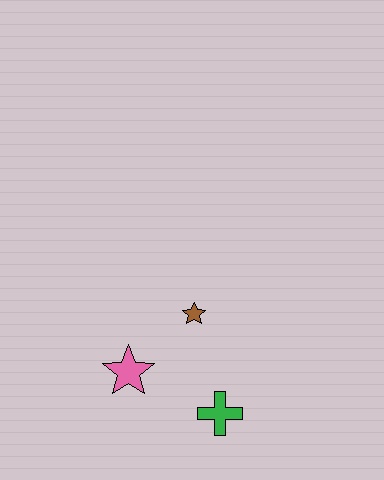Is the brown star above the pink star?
Yes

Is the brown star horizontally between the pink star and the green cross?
Yes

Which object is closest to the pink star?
The brown star is closest to the pink star.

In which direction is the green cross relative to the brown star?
The green cross is below the brown star.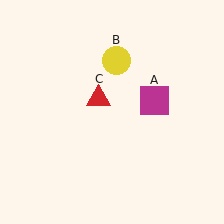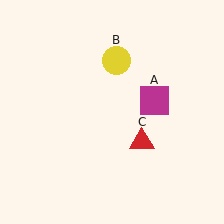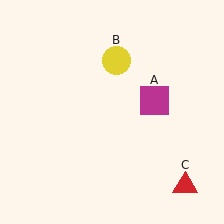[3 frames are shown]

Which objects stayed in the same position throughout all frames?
Magenta square (object A) and yellow circle (object B) remained stationary.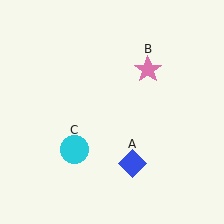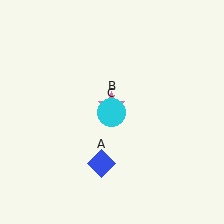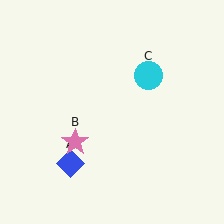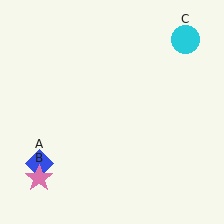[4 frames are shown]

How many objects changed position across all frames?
3 objects changed position: blue diamond (object A), pink star (object B), cyan circle (object C).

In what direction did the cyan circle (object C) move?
The cyan circle (object C) moved up and to the right.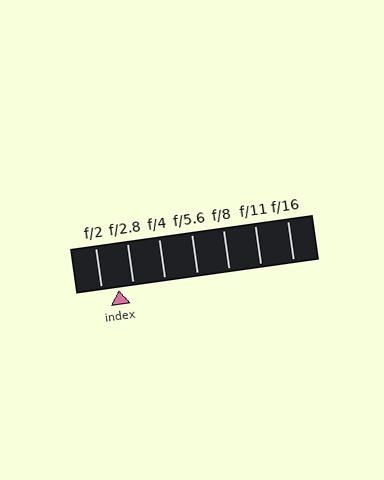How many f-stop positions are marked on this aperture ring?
There are 7 f-stop positions marked.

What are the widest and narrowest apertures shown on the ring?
The widest aperture shown is f/2 and the narrowest is f/16.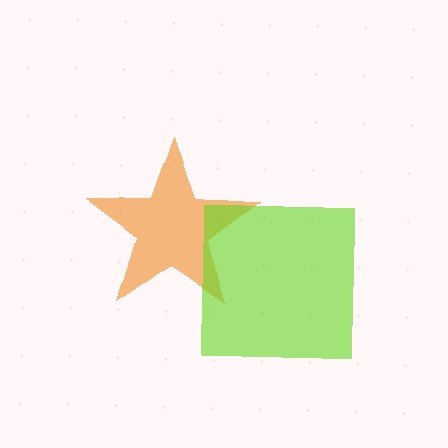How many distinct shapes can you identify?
There are 2 distinct shapes: an orange star, a lime square.